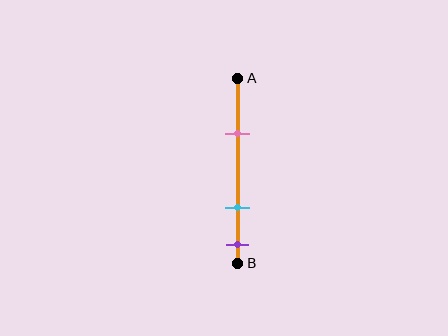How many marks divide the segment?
There are 3 marks dividing the segment.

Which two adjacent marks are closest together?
The cyan and purple marks are the closest adjacent pair.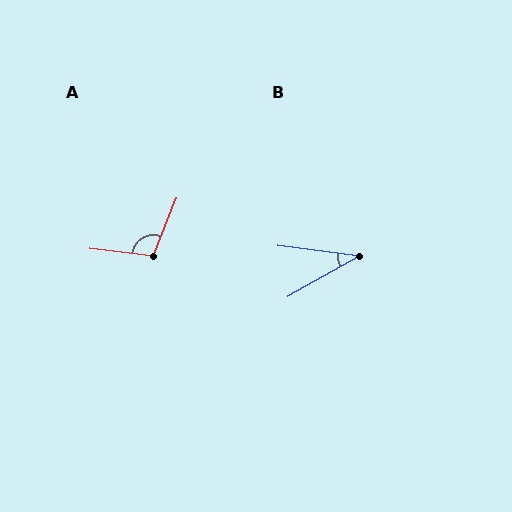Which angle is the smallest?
B, at approximately 37 degrees.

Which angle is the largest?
A, at approximately 105 degrees.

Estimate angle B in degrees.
Approximately 37 degrees.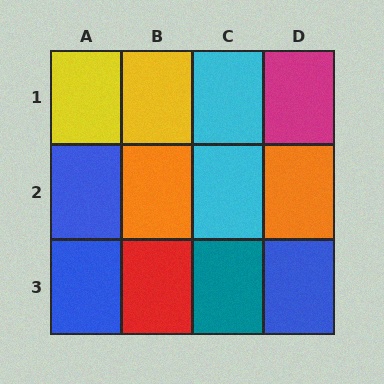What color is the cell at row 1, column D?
Magenta.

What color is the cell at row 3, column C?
Teal.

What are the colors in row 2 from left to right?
Blue, orange, cyan, orange.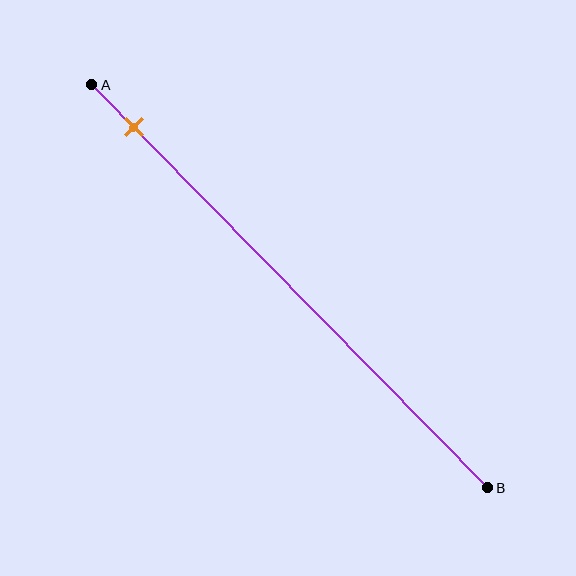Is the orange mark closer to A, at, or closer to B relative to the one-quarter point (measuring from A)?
The orange mark is closer to point A than the one-quarter point of segment AB.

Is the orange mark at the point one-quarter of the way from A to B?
No, the mark is at about 10% from A, not at the 25% one-quarter point.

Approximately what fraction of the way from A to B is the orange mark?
The orange mark is approximately 10% of the way from A to B.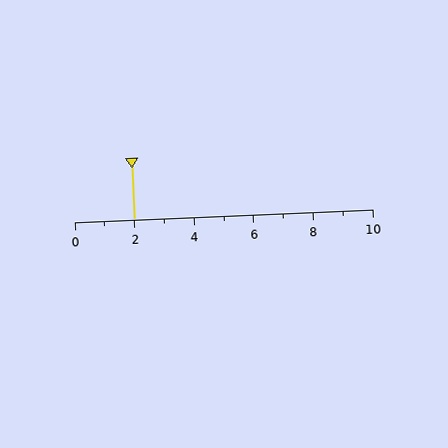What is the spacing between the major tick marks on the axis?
The major ticks are spaced 2 apart.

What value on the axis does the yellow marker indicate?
The marker indicates approximately 2.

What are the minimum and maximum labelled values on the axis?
The axis runs from 0 to 10.